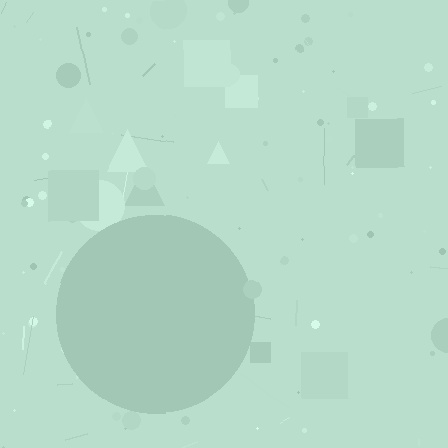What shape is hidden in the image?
A circle is hidden in the image.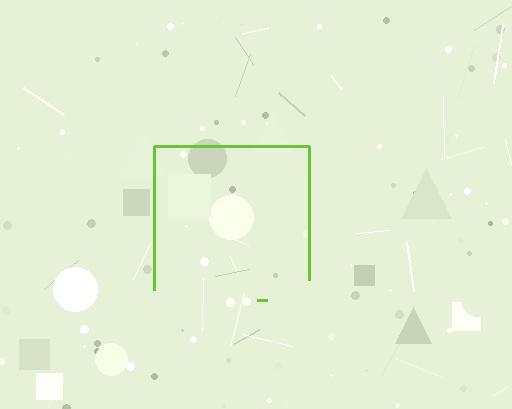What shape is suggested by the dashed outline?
The dashed outline suggests a square.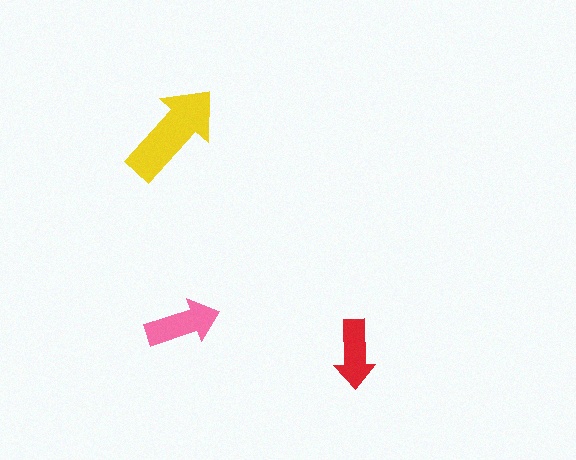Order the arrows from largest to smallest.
the yellow one, the pink one, the red one.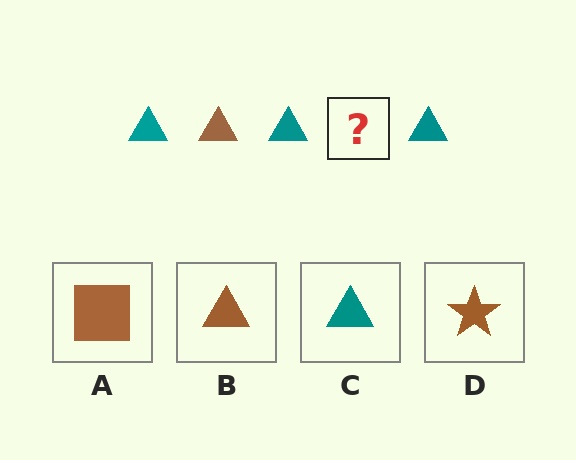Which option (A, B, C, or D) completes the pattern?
B.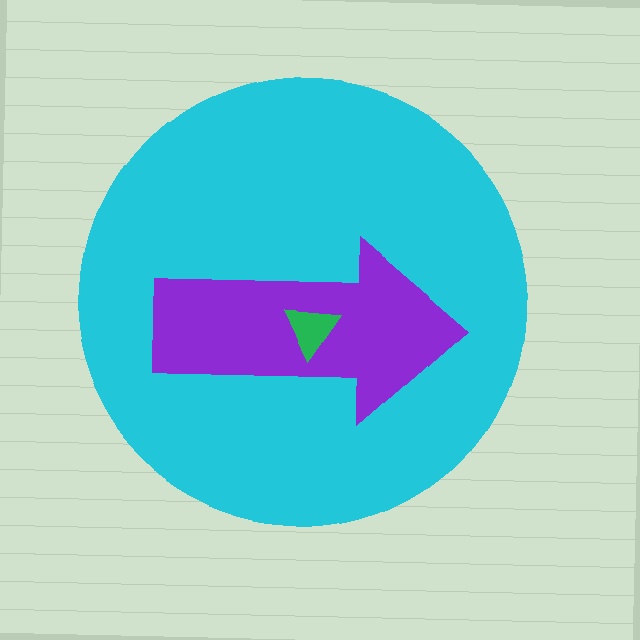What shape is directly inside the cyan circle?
The purple arrow.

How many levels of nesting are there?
3.